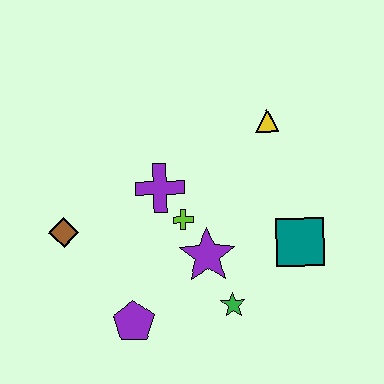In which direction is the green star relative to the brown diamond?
The green star is to the right of the brown diamond.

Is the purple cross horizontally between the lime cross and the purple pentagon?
Yes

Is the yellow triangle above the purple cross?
Yes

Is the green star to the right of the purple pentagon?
Yes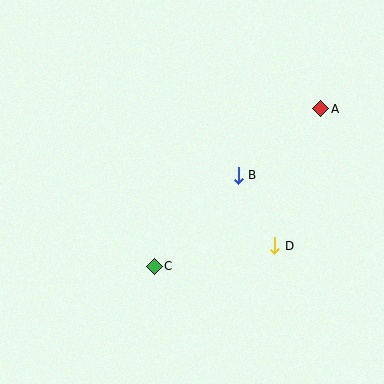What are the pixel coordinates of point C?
Point C is at (154, 266).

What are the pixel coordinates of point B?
Point B is at (238, 175).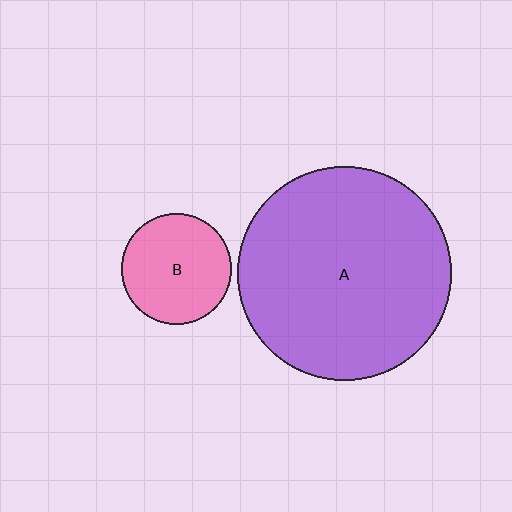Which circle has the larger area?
Circle A (purple).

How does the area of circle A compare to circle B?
Approximately 3.7 times.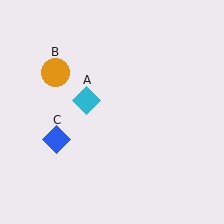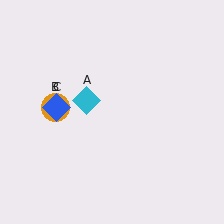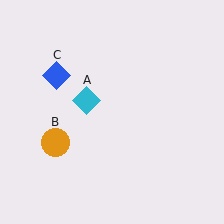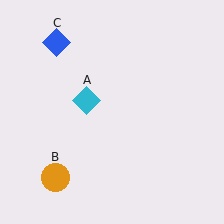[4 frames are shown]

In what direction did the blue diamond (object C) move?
The blue diamond (object C) moved up.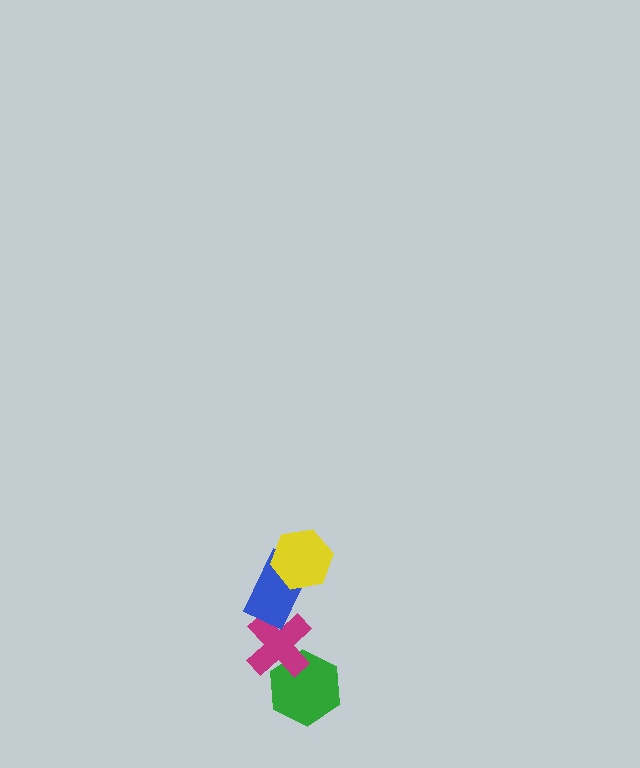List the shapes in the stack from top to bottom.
From top to bottom: the yellow hexagon, the blue rectangle, the magenta cross, the green hexagon.